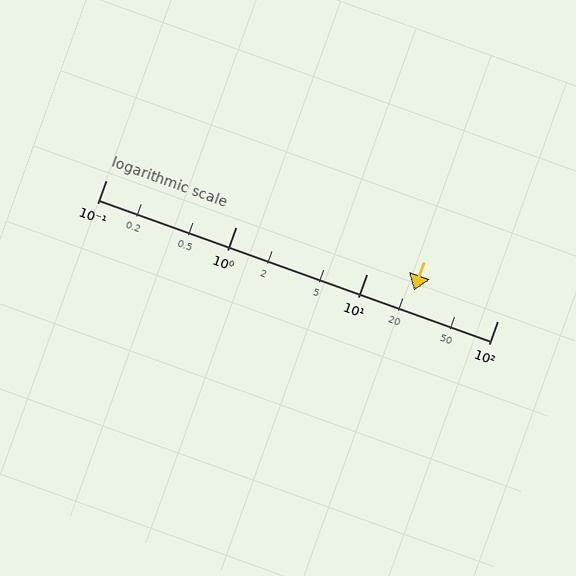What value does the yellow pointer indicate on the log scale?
The pointer indicates approximately 23.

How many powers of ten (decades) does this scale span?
The scale spans 3 decades, from 0.1 to 100.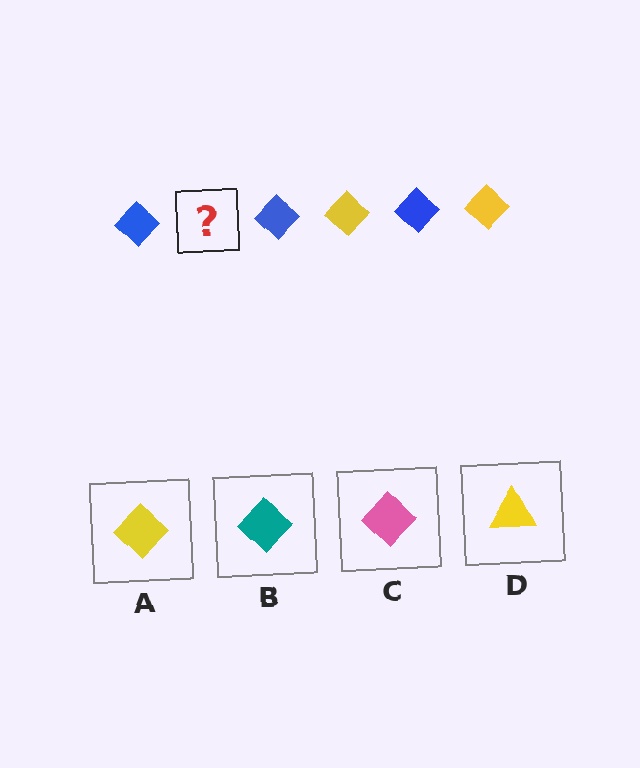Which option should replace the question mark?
Option A.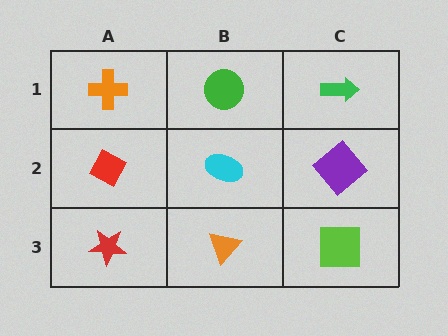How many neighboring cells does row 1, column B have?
3.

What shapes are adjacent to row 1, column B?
A cyan ellipse (row 2, column B), an orange cross (row 1, column A), a green arrow (row 1, column C).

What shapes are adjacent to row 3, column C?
A purple diamond (row 2, column C), an orange triangle (row 3, column B).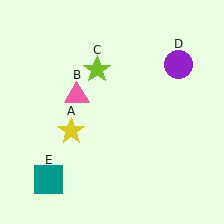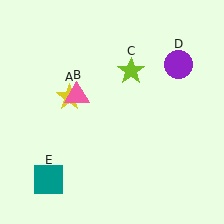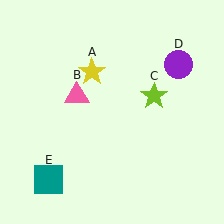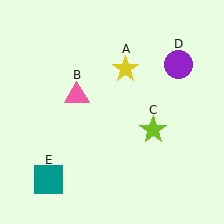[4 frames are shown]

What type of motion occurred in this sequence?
The yellow star (object A), lime star (object C) rotated clockwise around the center of the scene.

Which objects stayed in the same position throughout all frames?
Pink triangle (object B) and purple circle (object D) and teal square (object E) remained stationary.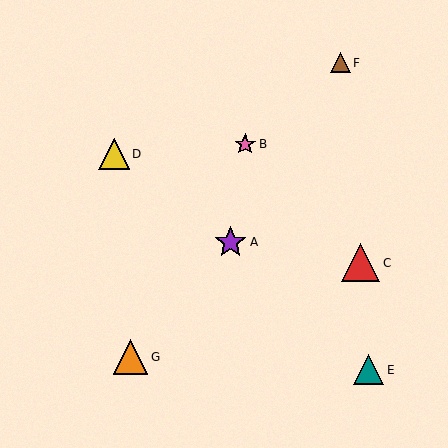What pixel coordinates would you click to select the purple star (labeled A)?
Click at (231, 242) to select the purple star A.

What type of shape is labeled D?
Shape D is a yellow triangle.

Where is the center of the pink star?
The center of the pink star is at (245, 144).